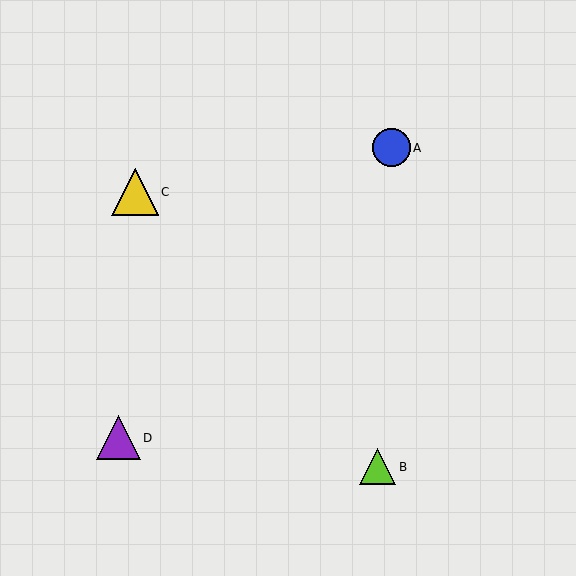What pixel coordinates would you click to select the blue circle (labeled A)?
Click at (391, 148) to select the blue circle A.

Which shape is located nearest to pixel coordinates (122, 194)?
The yellow triangle (labeled C) at (135, 192) is nearest to that location.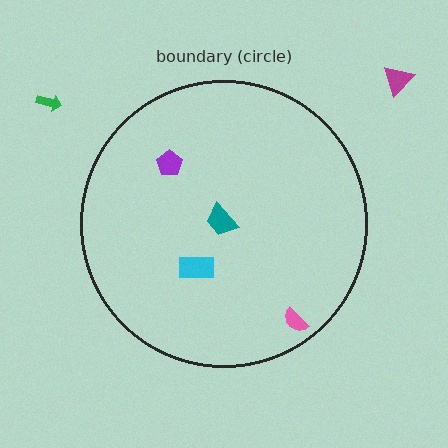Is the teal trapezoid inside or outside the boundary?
Inside.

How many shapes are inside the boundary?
4 inside, 2 outside.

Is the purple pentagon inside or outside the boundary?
Inside.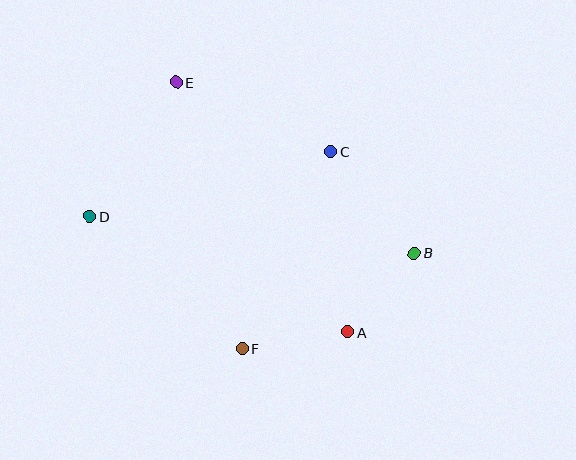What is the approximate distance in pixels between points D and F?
The distance between D and F is approximately 202 pixels.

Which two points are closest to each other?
Points A and B are closest to each other.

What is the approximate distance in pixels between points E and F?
The distance between E and F is approximately 275 pixels.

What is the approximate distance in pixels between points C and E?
The distance between C and E is approximately 169 pixels.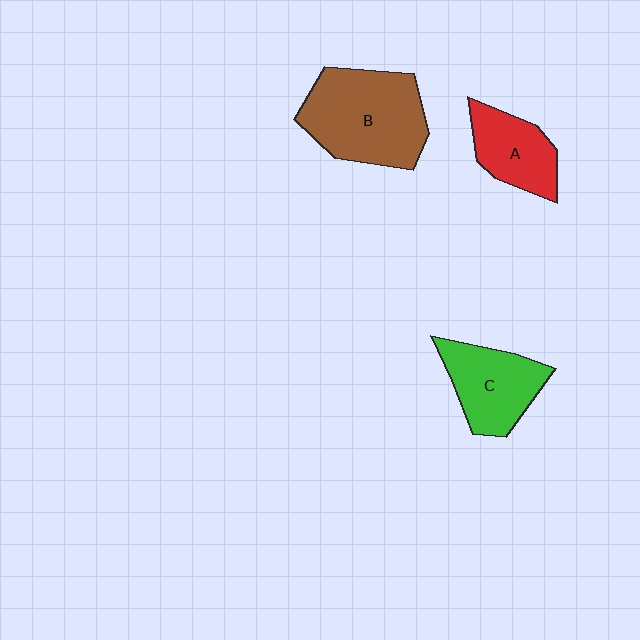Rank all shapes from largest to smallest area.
From largest to smallest: B (brown), C (green), A (red).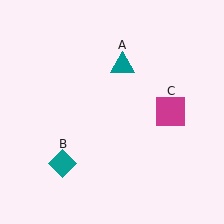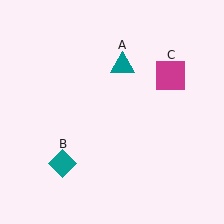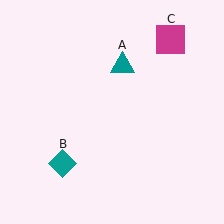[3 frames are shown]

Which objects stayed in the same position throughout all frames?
Teal triangle (object A) and teal diamond (object B) remained stationary.